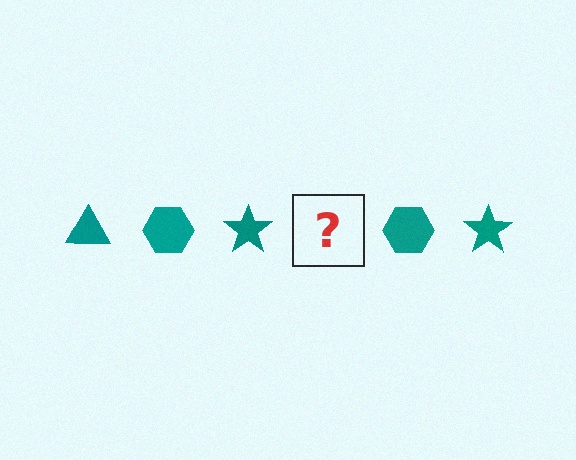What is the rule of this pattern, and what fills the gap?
The rule is that the pattern cycles through triangle, hexagon, star shapes in teal. The gap should be filled with a teal triangle.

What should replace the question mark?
The question mark should be replaced with a teal triangle.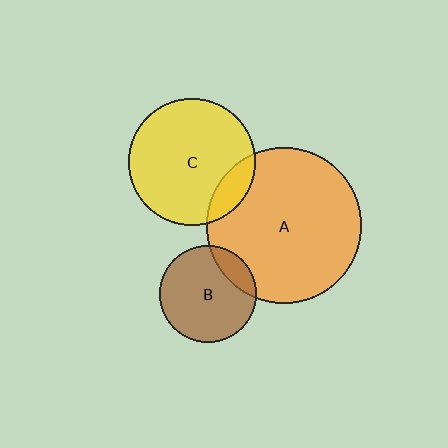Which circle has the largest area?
Circle A (orange).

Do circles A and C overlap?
Yes.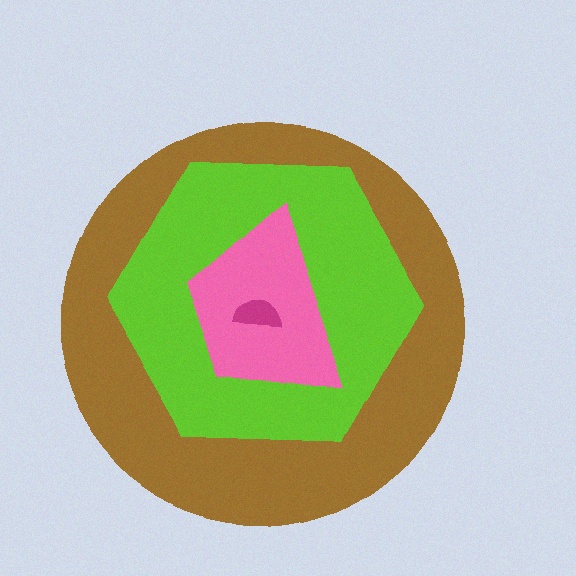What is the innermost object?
The magenta semicircle.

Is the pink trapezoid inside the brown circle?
Yes.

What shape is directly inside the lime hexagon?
The pink trapezoid.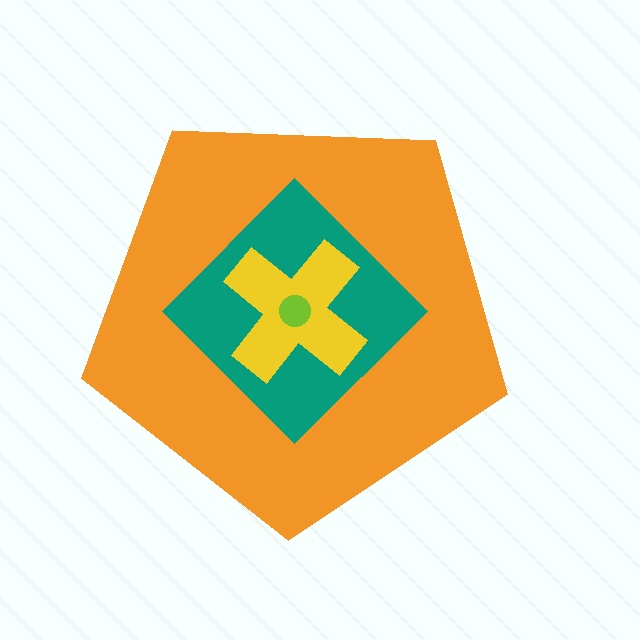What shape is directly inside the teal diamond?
The yellow cross.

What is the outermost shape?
The orange pentagon.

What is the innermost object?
The lime circle.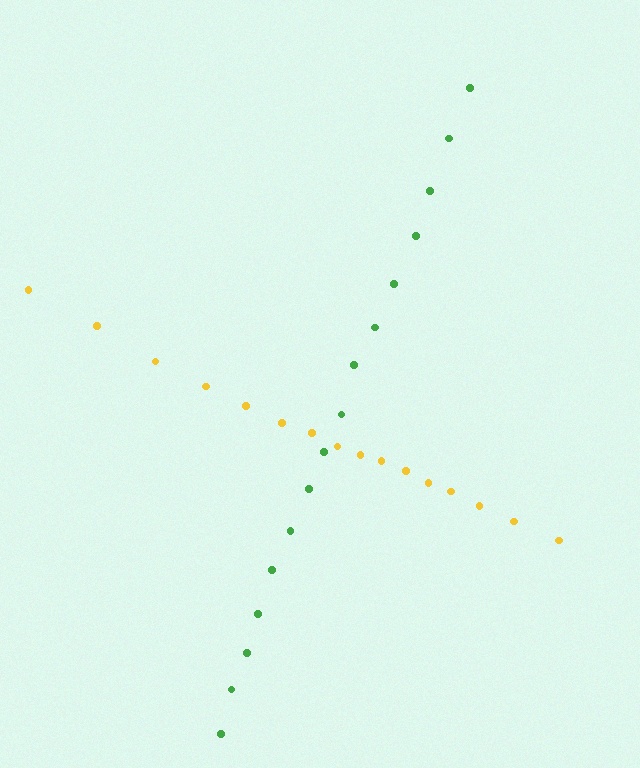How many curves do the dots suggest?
There are 2 distinct paths.